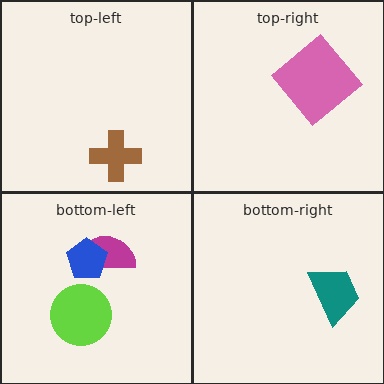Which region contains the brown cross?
The top-left region.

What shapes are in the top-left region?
The brown cross.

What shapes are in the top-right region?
The pink diamond.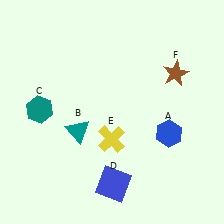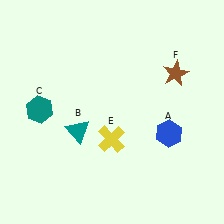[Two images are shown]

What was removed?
The blue square (D) was removed in Image 2.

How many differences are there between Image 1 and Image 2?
There is 1 difference between the two images.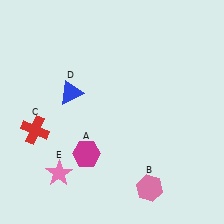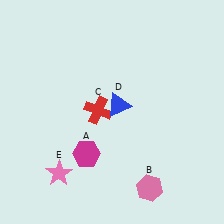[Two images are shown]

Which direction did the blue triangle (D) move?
The blue triangle (D) moved right.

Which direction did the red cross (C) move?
The red cross (C) moved right.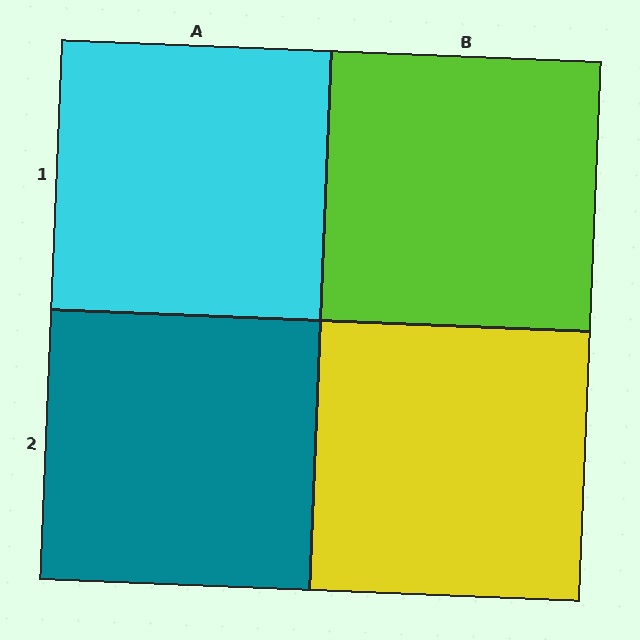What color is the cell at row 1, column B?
Lime.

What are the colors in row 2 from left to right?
Teal, yellow.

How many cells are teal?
1 cell is teal.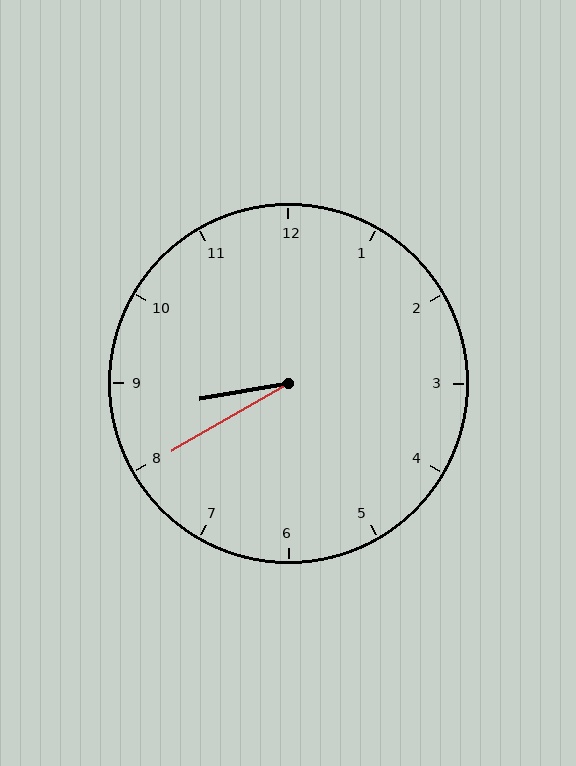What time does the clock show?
8:40.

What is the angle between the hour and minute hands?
Approximately 20 degrees.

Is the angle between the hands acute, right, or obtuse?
It is acute.